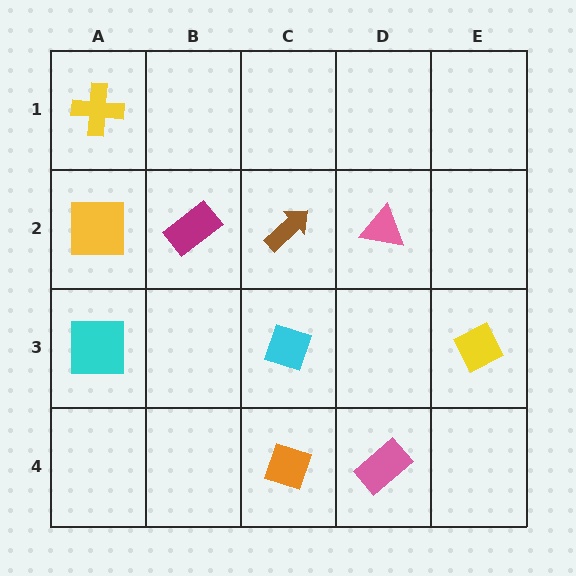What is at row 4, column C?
An orange diamond.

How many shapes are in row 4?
2 shapes.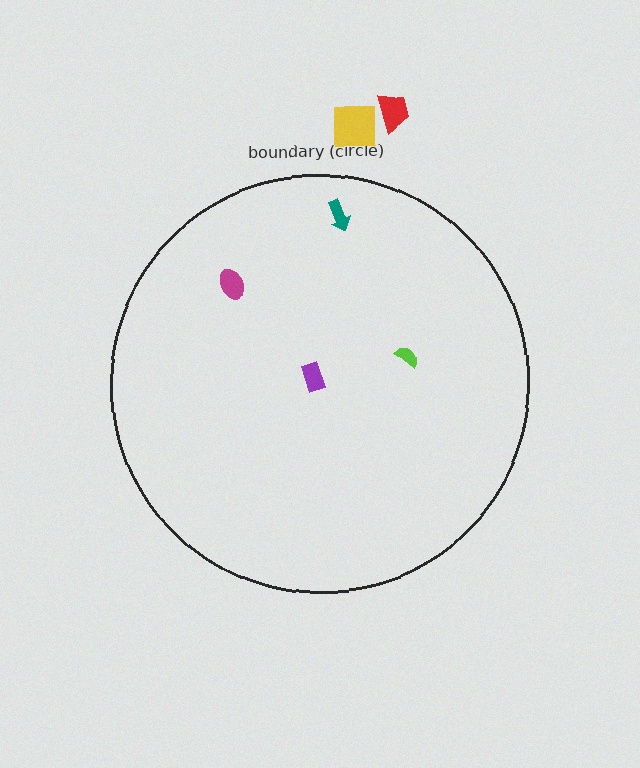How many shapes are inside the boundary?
4 inside, 2 outside.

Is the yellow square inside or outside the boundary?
Outside.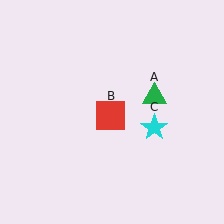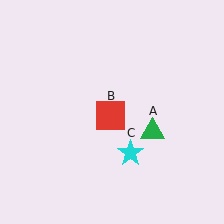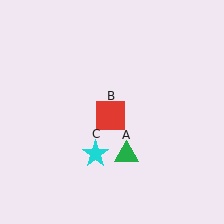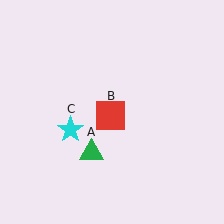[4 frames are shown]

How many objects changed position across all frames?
2 objects changed position: green triangle (object A), cyan star (object C).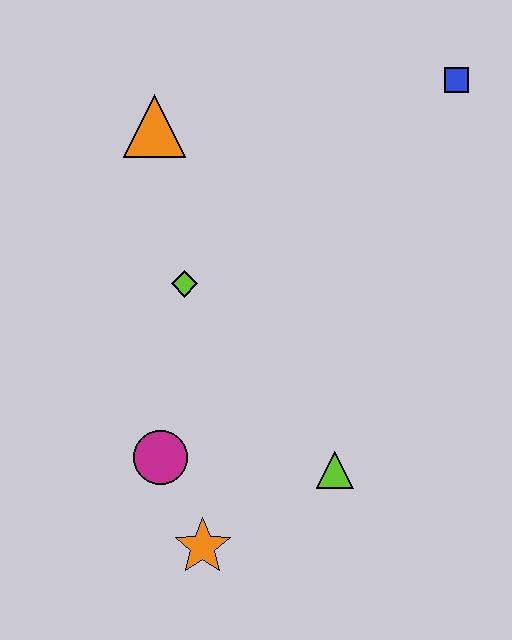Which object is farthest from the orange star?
The blue square is farthest from the orange star.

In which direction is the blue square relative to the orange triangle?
The blue square is to the right of the orange triangle.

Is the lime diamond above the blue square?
No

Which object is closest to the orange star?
The magenta circle is closest to the orange star.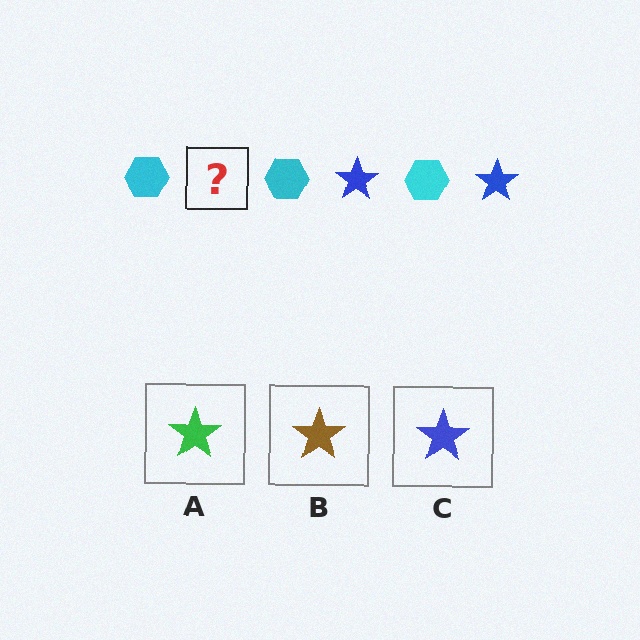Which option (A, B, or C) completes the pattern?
C.